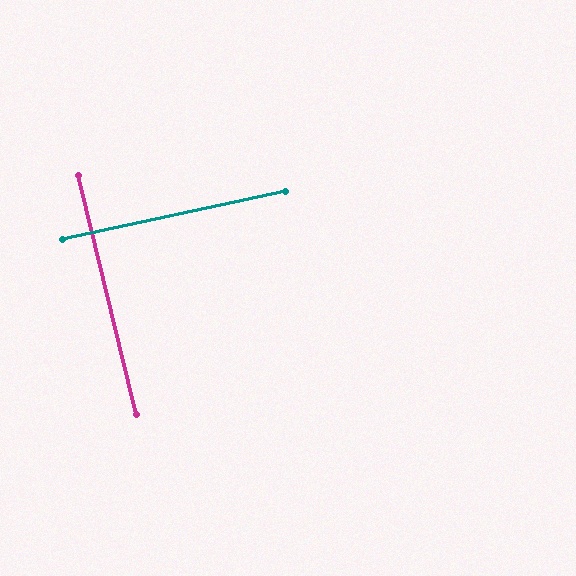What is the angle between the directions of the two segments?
Approximately 88 degrees.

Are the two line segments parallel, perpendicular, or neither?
Perpendicular — they meet at approximately 88°.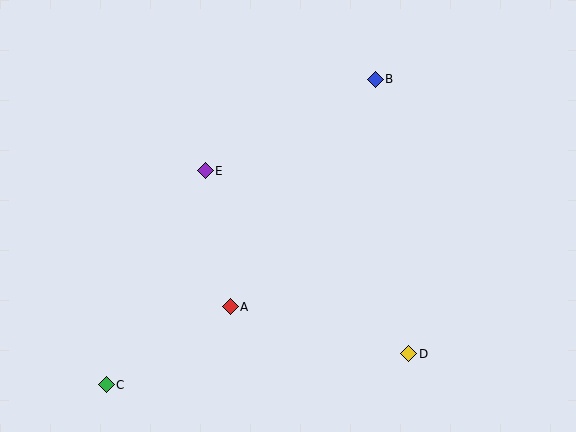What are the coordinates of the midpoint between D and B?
The midpoint between D and B is at (392, 217).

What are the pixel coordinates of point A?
Point A is at (230, 307).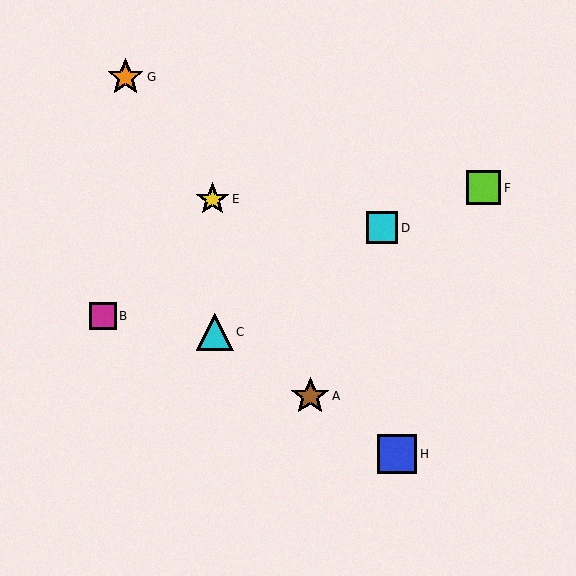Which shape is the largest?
The blue square (labeled H) is the largest.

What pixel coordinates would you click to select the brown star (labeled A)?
Click at (310, 396) to select the brown star A.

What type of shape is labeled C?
Shape C is a cyan triangle.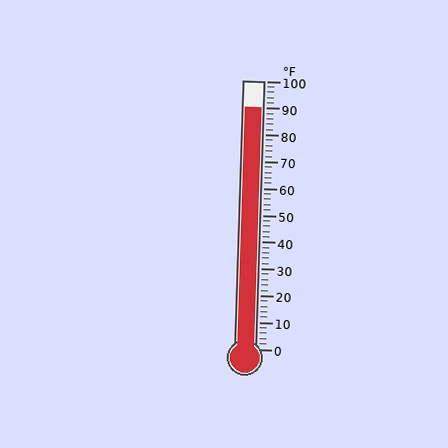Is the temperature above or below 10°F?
The temperature is above 10°F.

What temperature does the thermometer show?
The thermometer shows approximately 90°F.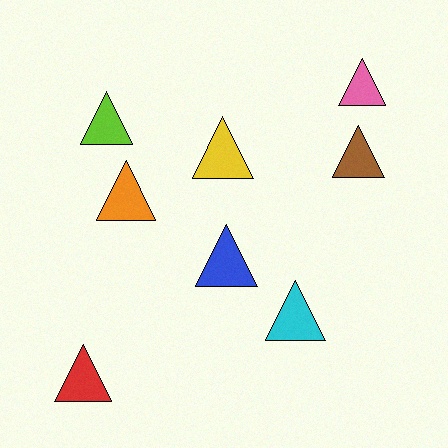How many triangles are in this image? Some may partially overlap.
There are 8 triangles.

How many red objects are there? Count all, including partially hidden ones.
There is 1 red object.